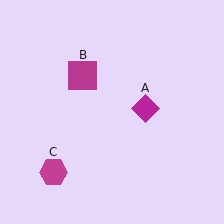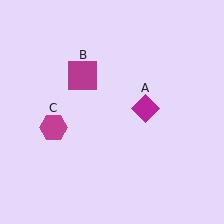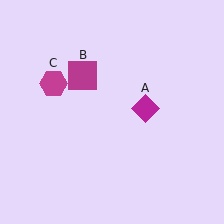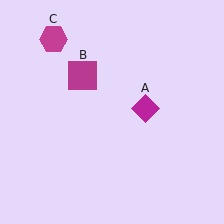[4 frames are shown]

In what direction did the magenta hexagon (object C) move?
The magenta hexagon (object C) moved up.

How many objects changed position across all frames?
1 object changed position: magenta hexagon (object C).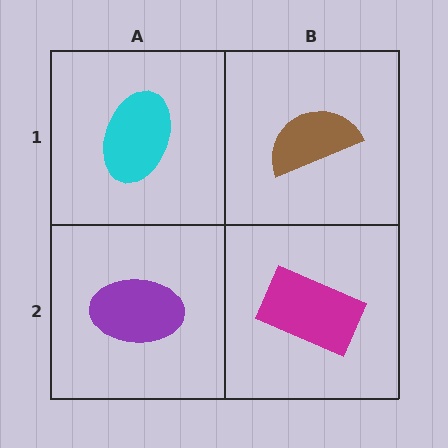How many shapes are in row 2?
2 shapes.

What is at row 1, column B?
A brown semicircle.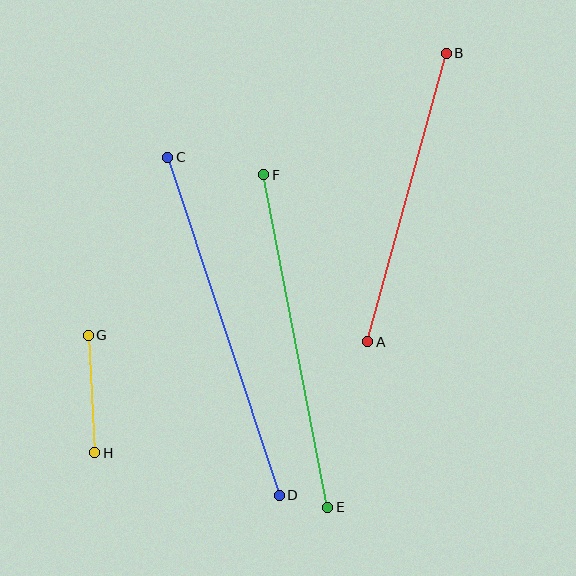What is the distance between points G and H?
The distance is approximately 118 pixels.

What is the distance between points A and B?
The distance is approximately 299 pixels.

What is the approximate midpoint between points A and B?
The midpoint is at approximately (407, 197) pixels.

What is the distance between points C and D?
The distance is approximately 355 pixels.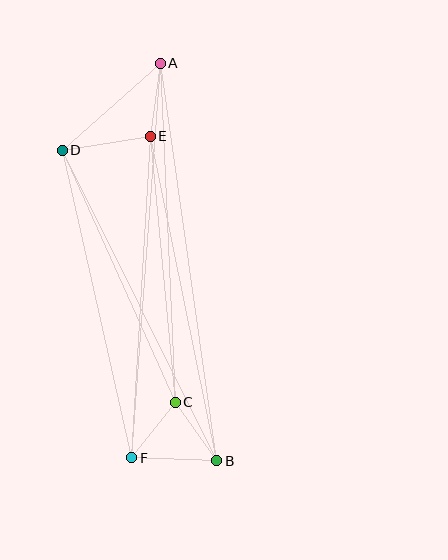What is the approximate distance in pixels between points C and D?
The distance between C and D is approximately 276 pixels.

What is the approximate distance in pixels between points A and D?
The distance between A and D is approximately 131 pixels.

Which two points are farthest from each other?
Points A and B are farthest from each other.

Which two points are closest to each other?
Points C and F are closest to each other.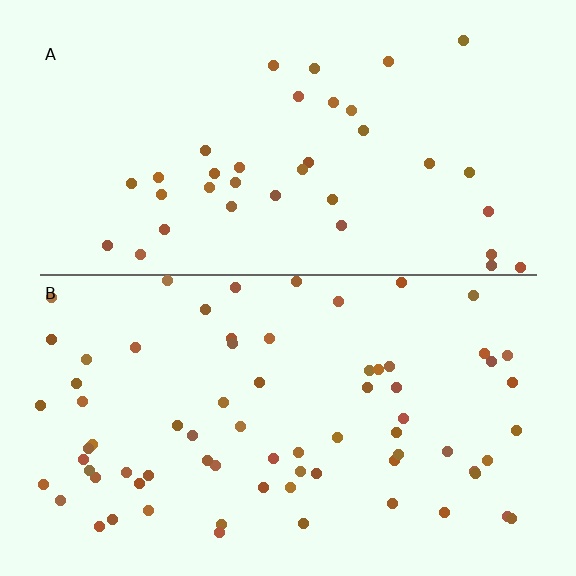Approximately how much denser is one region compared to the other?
Approximately 2.0× — region B over region A.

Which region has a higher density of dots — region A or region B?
B (the bottom).